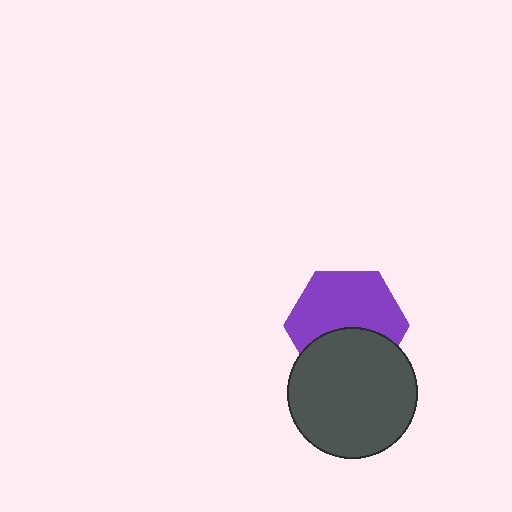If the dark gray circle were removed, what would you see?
You would see the complete purple hexagon.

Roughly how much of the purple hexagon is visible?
About half of it is visible (roughly 61%).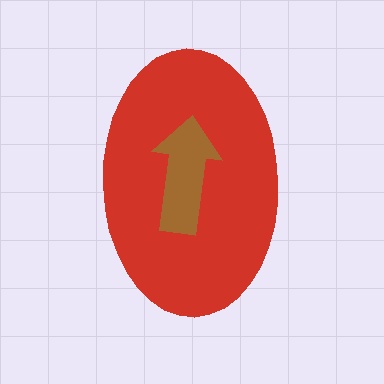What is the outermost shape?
The red ellipse.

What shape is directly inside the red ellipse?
The brown arrow.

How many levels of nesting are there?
2.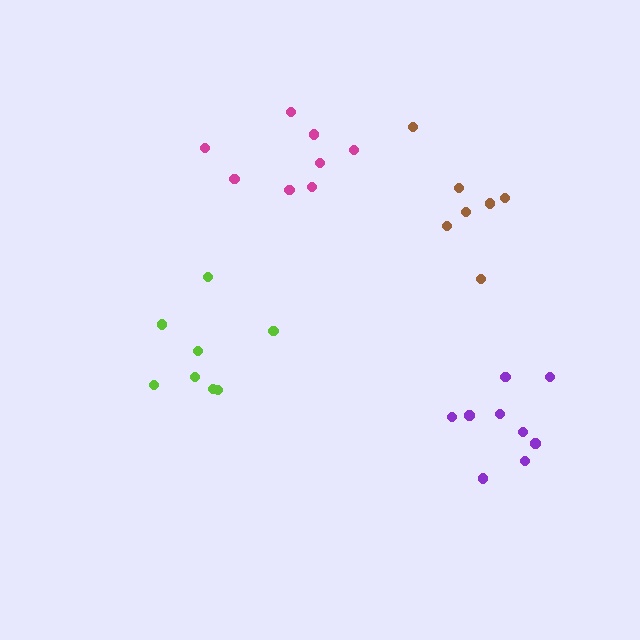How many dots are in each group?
Group 1: 8 dots, Group 2: 9 dots, Group 3: 7 dots, Group 4: 8 dots (32 total).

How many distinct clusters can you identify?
There are 4 distinct clusters.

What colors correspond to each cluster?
The clusters are colored: magenta, purple, brown, lime.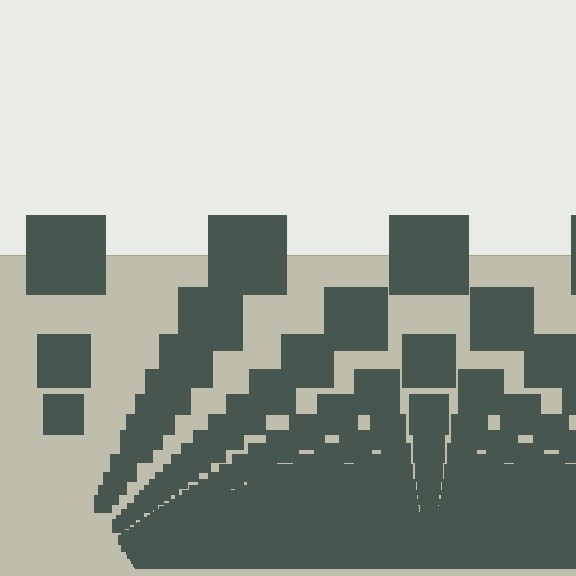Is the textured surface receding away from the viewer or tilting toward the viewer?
The surface appears to tilt toward the viewer. Texture elements get larger and sparser toward the top.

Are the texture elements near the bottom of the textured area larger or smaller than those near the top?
Smaller. The gradient is inverted — elements near the bottom are smaller and denser.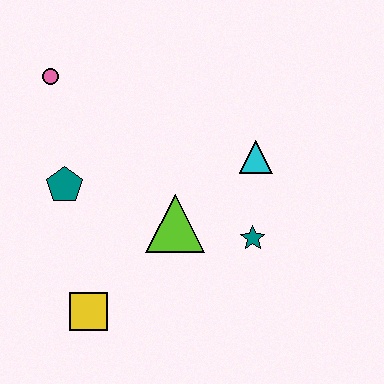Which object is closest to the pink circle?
The teal pentagon is closest to the pink circle.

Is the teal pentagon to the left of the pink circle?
No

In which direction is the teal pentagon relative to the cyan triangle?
The teal pentagon is to the left of the cyan triangle.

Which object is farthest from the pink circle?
The teal star is farthest from the pink circle.